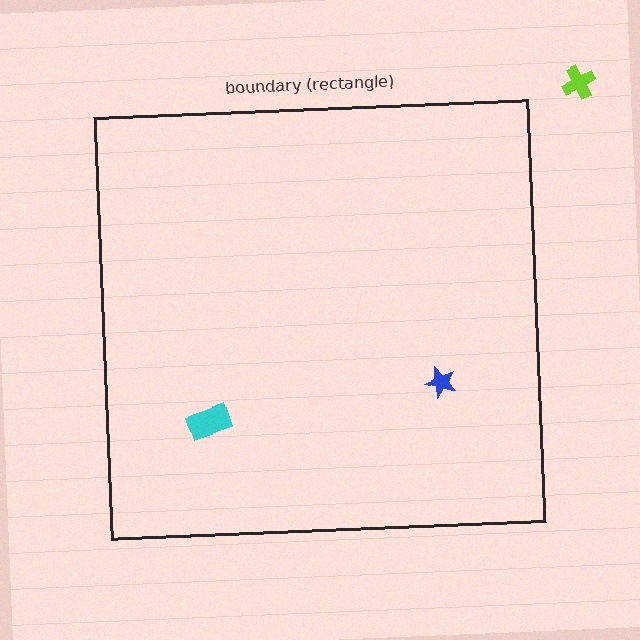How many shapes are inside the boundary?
2 inside, 1 outside.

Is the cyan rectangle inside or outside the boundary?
Inside.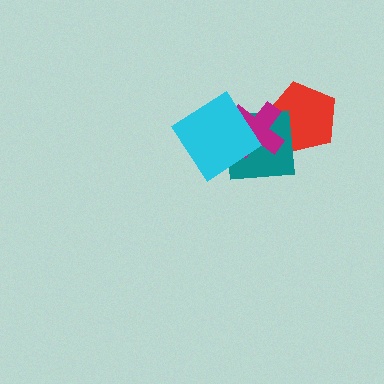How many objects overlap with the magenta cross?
3 objects overlap with the magenta cross.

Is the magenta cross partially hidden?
Yes, it is partially covered by another shape.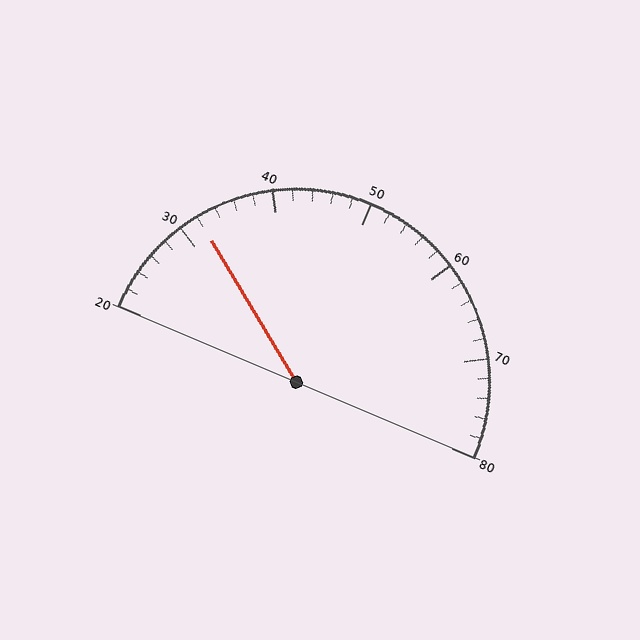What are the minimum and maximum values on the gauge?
The gauge ranges from 20 to 80.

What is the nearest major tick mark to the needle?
The nearest major tick mark is 30.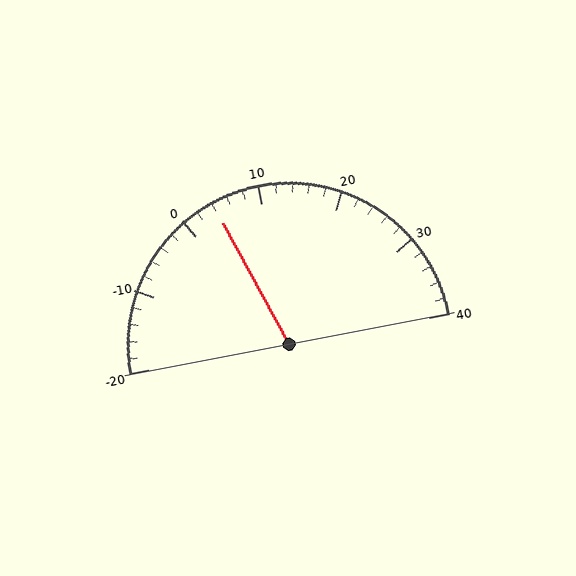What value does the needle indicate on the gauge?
The needle indicates approximately 4.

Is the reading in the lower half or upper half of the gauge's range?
The reading is in the lower half of the range (-20 to 40).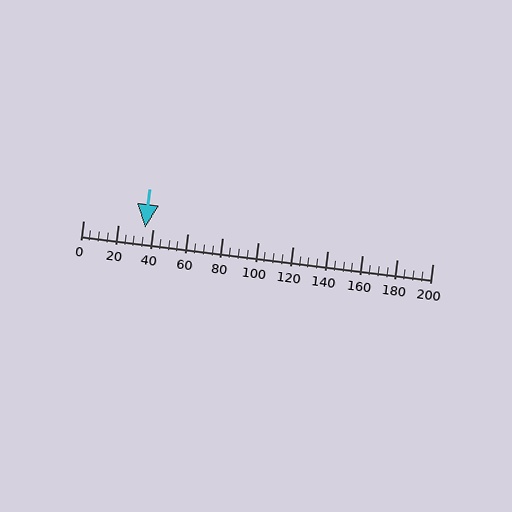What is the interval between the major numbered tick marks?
The major tick marks are spaced 20 units apart.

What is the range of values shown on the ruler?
The ruler shows values from 0 to 200.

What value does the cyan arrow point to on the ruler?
The cyan arrow points to approximately 35.